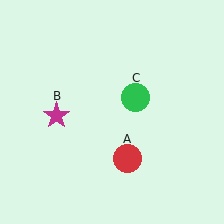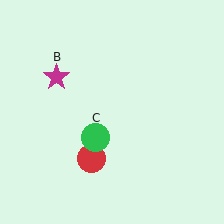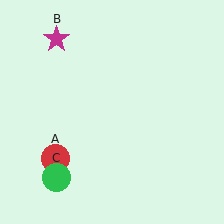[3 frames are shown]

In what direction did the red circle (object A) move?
The red circle (object A) moved left.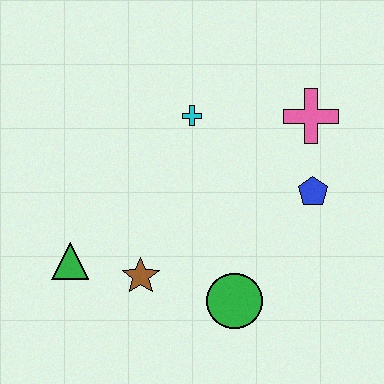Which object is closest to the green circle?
The brown star is closest to the green circle.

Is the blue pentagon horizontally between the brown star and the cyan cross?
No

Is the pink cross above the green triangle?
Yes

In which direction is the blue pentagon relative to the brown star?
The blue pentagon is to the right of the brown star.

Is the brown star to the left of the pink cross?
Yes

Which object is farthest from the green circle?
The pink cross is farthest from the green circle.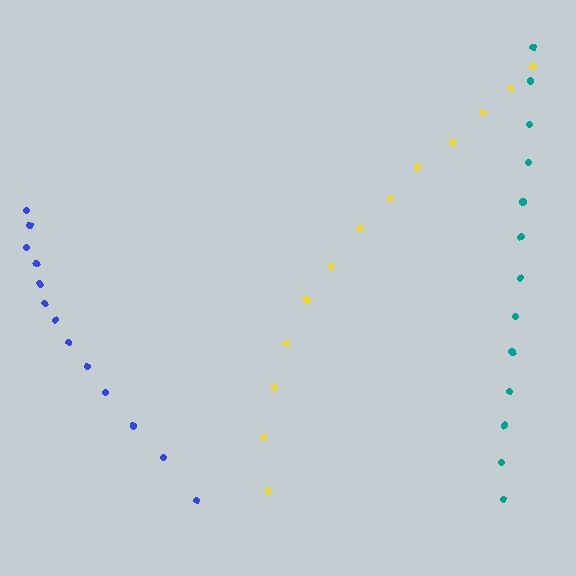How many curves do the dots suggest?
There are 3 distinct paths.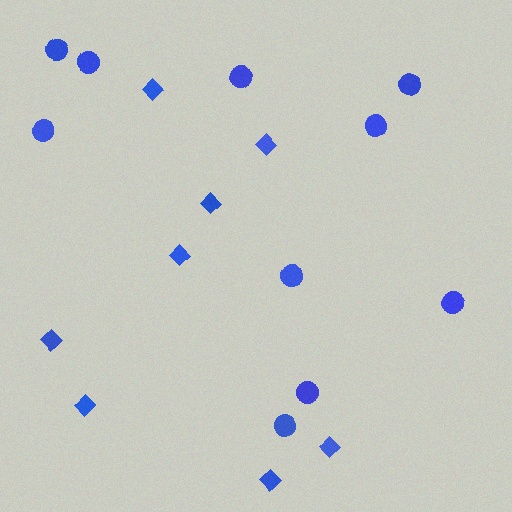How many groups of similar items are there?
There are 2 groups: one group of diamonds (8) and one group of circles (10).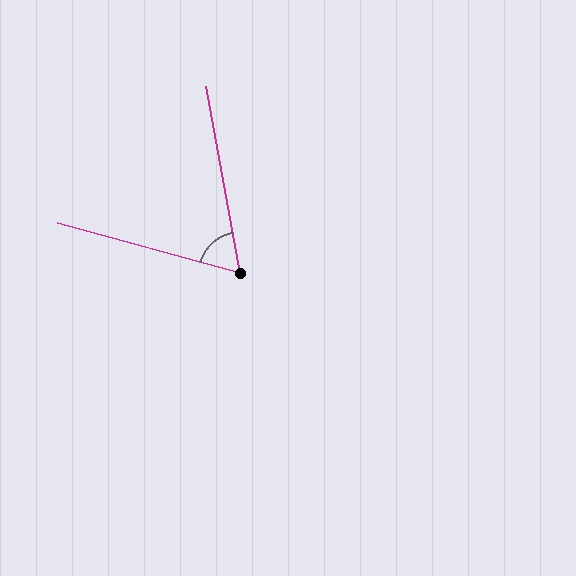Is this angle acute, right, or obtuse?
It is acute.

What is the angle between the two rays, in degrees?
Approximately 64 degrees.